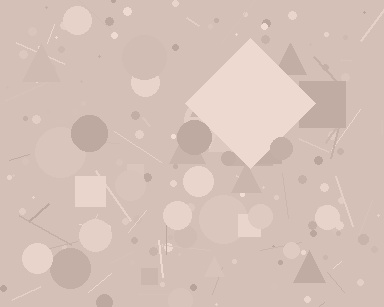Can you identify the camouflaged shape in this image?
The camouflaged shape is a diamond.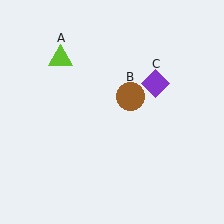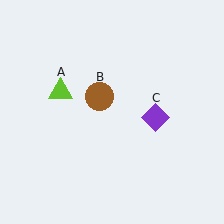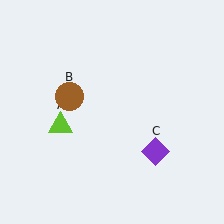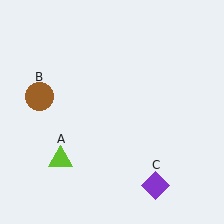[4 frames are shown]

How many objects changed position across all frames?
3 objects changed position: lime triangle (object A), brown circle (object B), purple diamond (object C).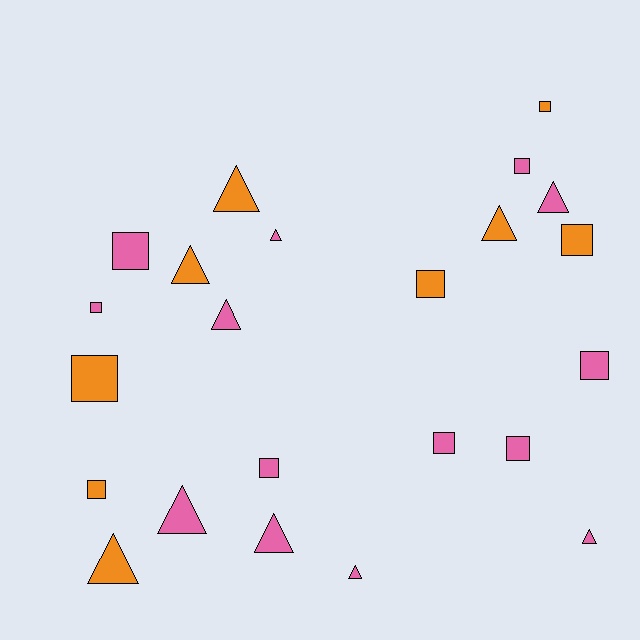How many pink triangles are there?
There are 7 pink triangles.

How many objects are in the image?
There are 23 objects.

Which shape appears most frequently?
Square, with 12 objects.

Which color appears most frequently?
Pink, with 14 objects.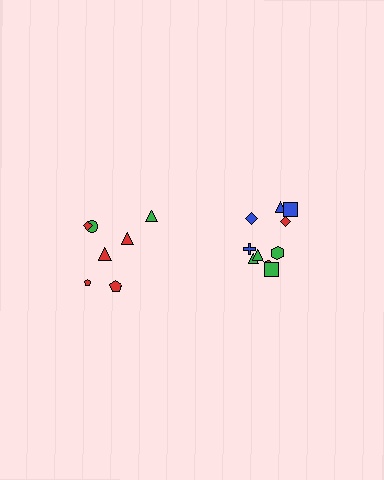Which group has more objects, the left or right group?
The right group.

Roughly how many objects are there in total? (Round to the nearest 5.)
Roughly 15 objects in total.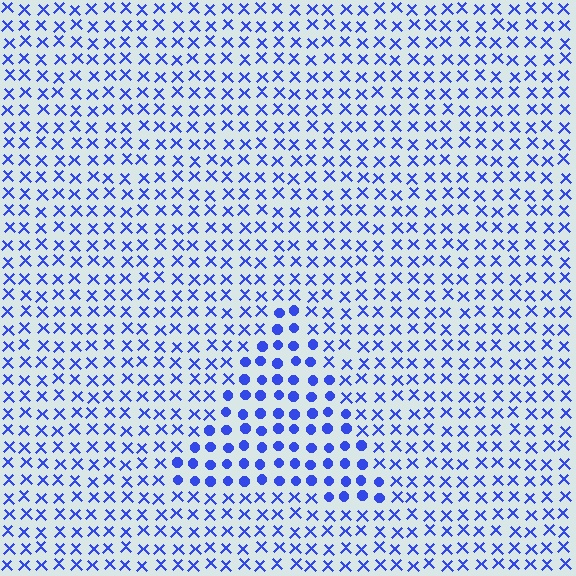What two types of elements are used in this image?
The image uses circles inside the triangle region and X marks outside it.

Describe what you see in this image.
The image is filled with small blue elements arranged in a uniform grid. A triangle-shaped region contains circles, while the surrounding area contains X marks. The boundary is defined purely by the change in element shape.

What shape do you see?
I see a triangle.